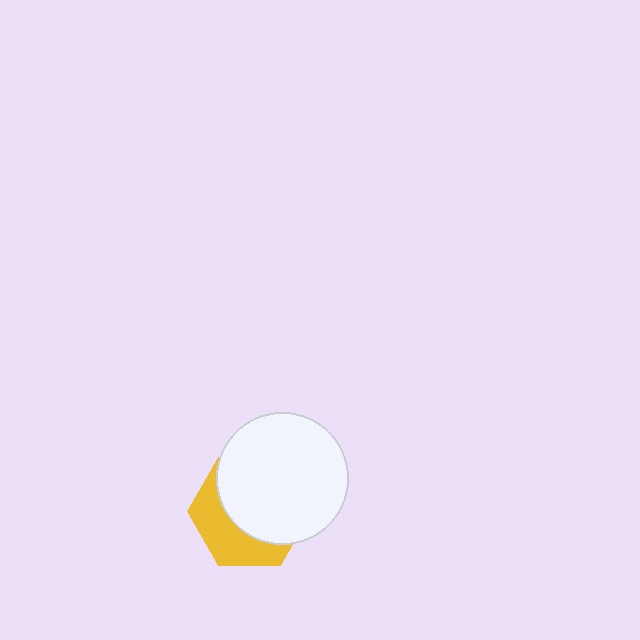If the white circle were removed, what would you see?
You would see the complete yellow hexagon.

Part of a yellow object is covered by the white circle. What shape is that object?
It is a hexagon.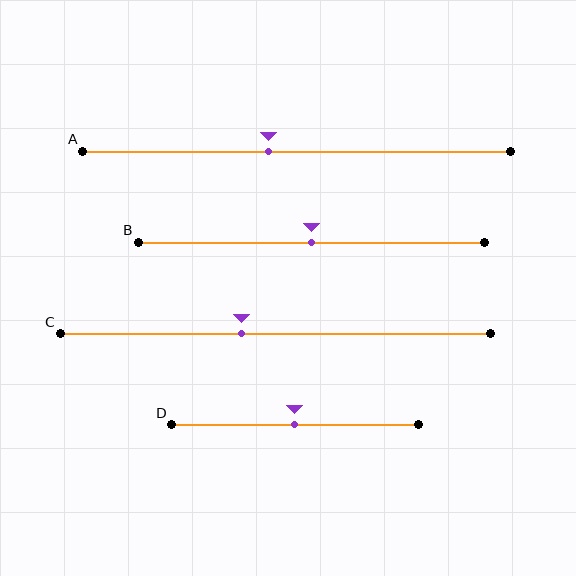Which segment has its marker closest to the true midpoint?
Segment B has its marker closest to the true midpoint.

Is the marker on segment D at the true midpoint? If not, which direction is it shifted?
Yes, the marker on segment D is at the true midpoint.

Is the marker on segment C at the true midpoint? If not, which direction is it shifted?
No, the marker on segment C is shifted to the left by about 8% of the segment length.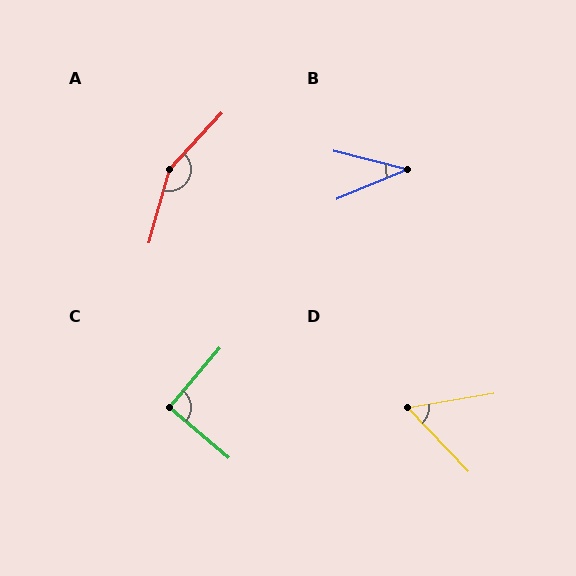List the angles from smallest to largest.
B (37°), D (56°), C (90°), A (153°).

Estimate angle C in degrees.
Approximately 90 degrees.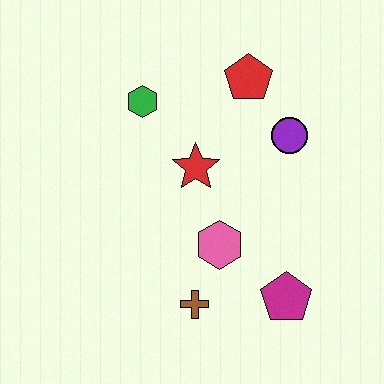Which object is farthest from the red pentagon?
The brown cross is farthest from the red pentagon.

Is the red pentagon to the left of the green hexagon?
No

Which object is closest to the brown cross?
The pink hexagon is closest to the brown cross.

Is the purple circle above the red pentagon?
No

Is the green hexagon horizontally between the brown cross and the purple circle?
No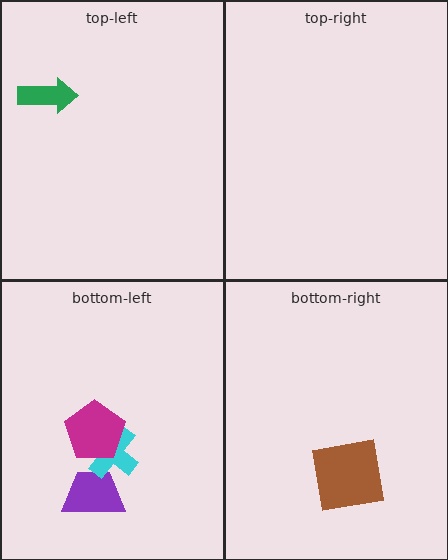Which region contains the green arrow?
The top-left region.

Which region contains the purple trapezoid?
The bottom-left region.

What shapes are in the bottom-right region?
The brown square.